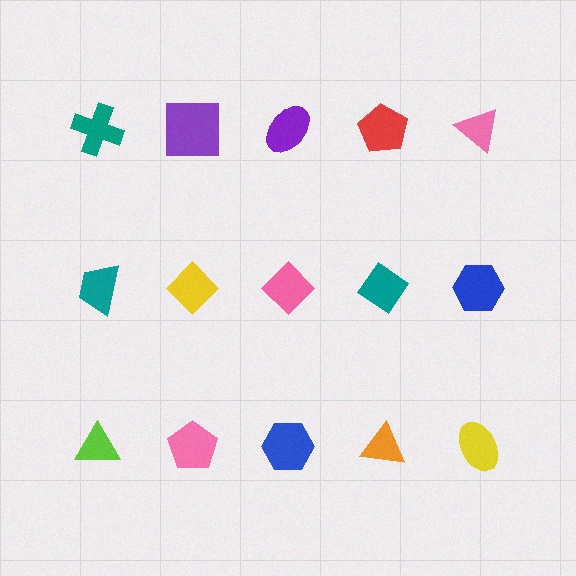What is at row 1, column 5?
A pink triangle.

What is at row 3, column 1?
A lime triangle.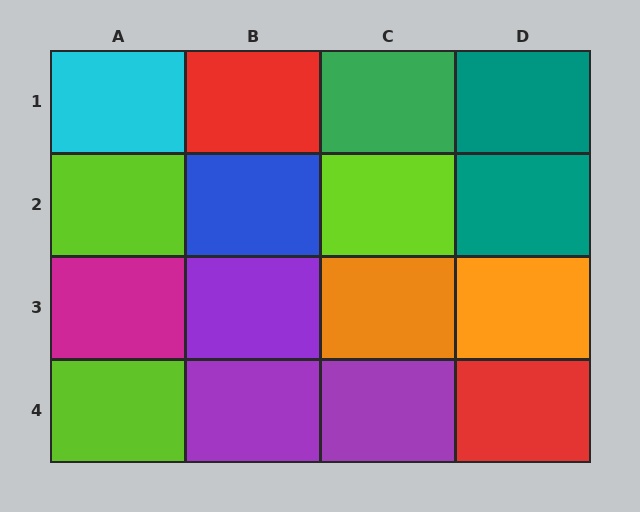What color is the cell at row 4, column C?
Purple.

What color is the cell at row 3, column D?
Orange.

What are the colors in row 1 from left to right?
Cyan, red, green, teal.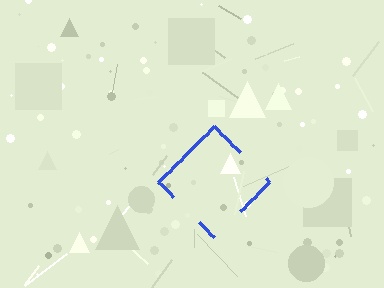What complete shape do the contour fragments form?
The contour fragments form a diamond.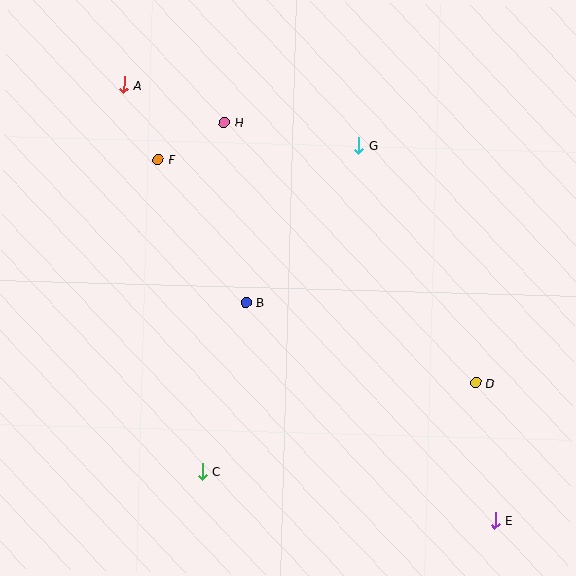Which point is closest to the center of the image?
Point B at (246, 303) is closest to the center.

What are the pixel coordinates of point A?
Point A is at (124, 85).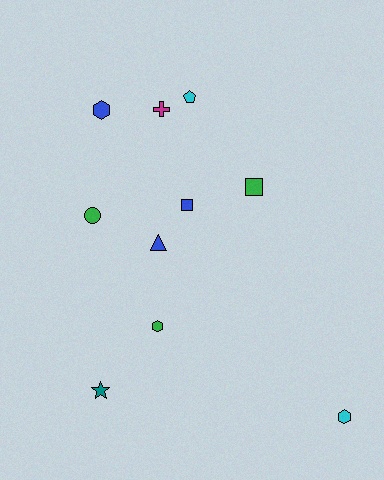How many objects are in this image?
There are 10 objects.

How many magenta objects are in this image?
There is 1 magenta object.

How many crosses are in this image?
There is 1 cross.